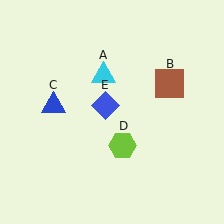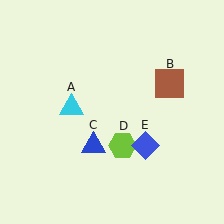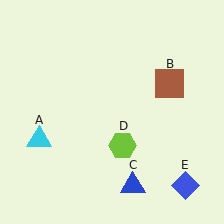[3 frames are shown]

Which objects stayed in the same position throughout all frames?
Brown square (object B) and lime hexagon (object D) remained stationary.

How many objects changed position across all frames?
3 objects changed position: cyan triangle (object A), blue triangle (object C), blue diamond (object E).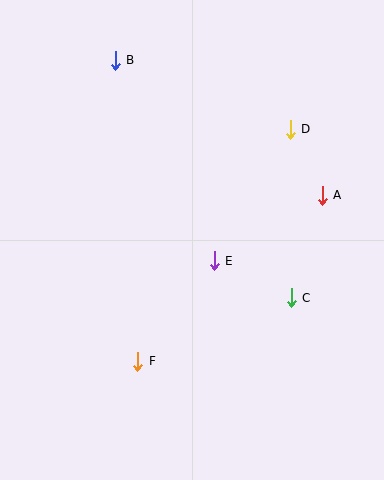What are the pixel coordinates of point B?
Point B is at (115, 60).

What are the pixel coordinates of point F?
Point F is at (138, 361).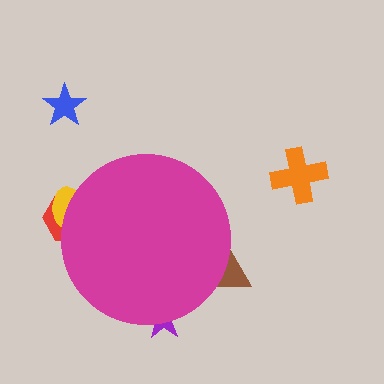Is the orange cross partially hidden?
No, the orange cross is fully visible.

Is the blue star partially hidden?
No, the blue star is fully visible.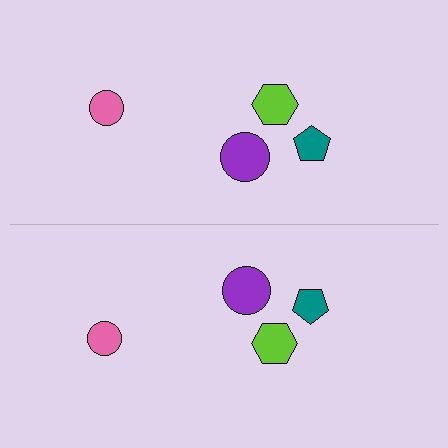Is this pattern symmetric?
Yes, this pattern has bilateral (reflection) symmetry.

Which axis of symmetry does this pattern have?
The pattern has a horizontal axis of symmetry running through the center of the image.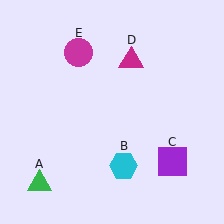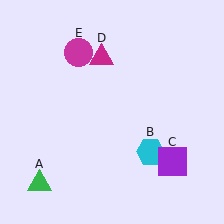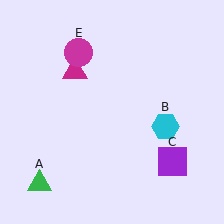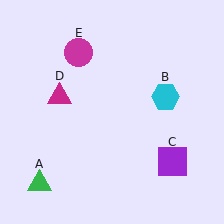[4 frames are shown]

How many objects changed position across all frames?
2 objects changed position: cyan hexagon (object B), magenta triangle (object D).